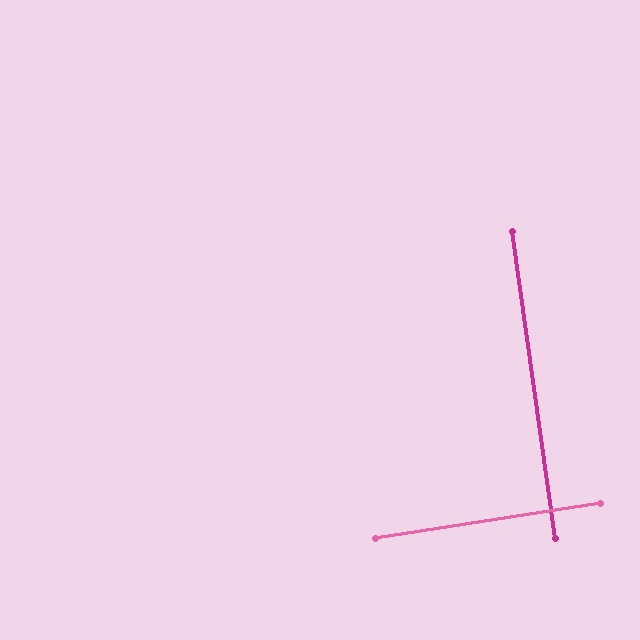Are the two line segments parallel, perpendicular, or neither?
Perpendicular — they meet at approximately 89°.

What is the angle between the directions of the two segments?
Approximately 89 degrees.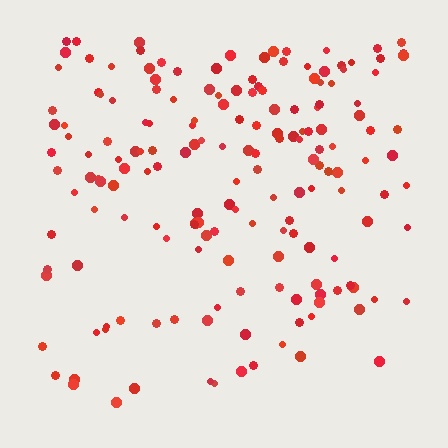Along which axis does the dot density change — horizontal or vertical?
Vertical.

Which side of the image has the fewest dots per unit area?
The bottom.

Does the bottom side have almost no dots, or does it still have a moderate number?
Still a moderate number, just noticeably fewer than the top.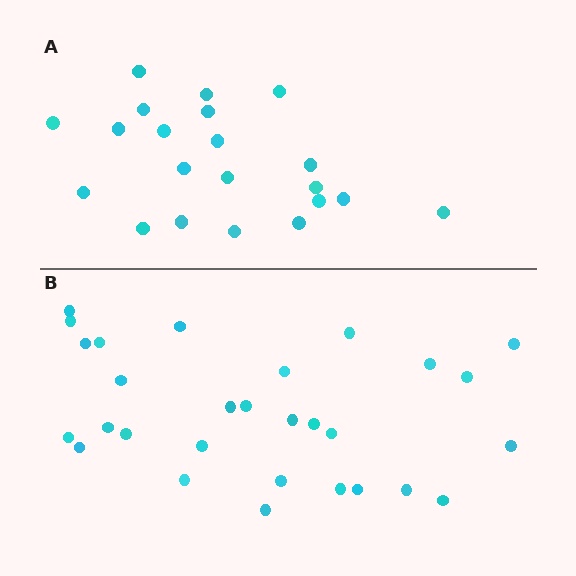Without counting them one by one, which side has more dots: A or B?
Region B (the bottom region) has more dots.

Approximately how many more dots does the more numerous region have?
Region B has roughly 8 or so more dots than region A.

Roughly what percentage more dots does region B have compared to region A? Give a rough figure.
About 40% more.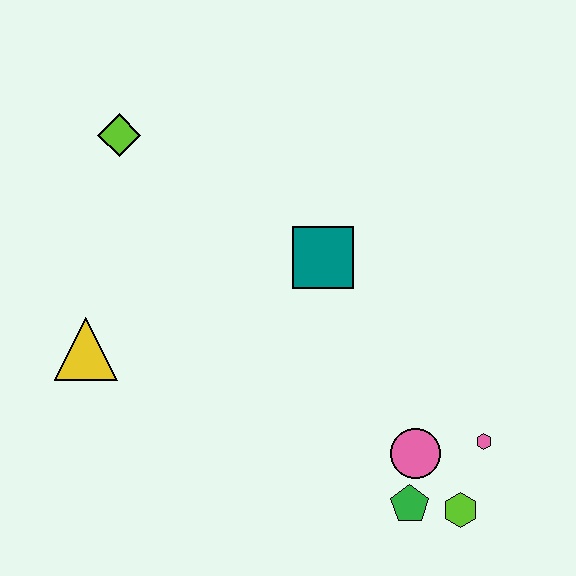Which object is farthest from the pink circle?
The lime diamond is farthest from the pink circle.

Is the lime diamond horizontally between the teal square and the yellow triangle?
Yes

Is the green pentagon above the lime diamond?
No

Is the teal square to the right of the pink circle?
No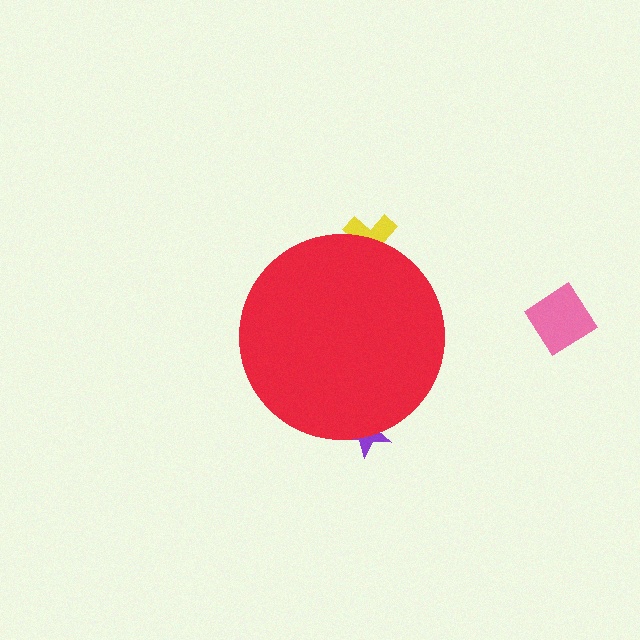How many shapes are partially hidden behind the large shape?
2 shapes are partially hidden.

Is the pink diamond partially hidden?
No, the pink diamond is fully visible.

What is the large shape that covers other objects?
A red circle.